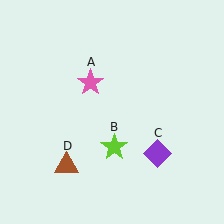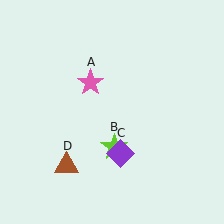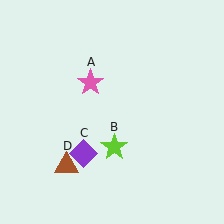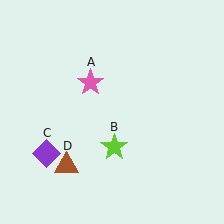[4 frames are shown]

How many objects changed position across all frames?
1 object changed position: purple diamond (object C).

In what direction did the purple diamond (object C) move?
The purple diamond (object C) moved left.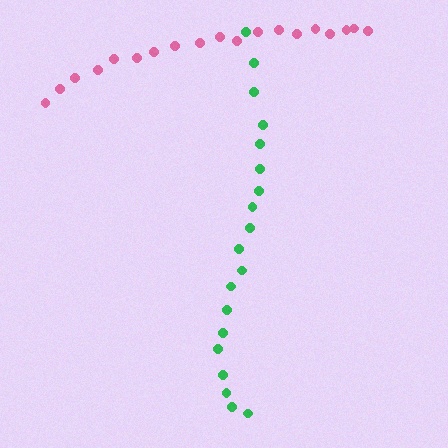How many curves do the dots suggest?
There are 2 distinct paths.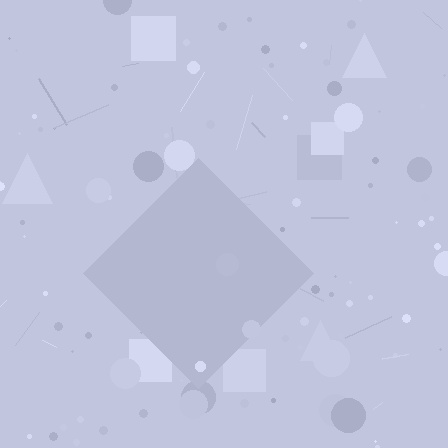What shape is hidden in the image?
A diamond is hidden in the image.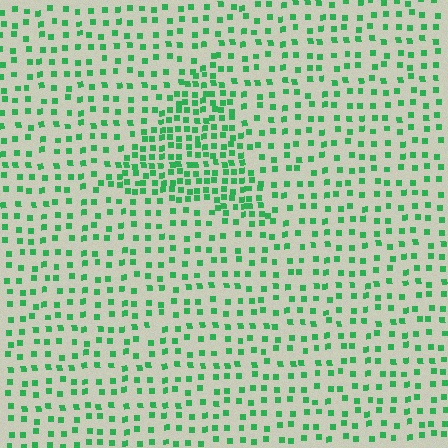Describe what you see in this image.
The image contains small green elements arranged at two different densities. A triangle-shaped region is visible where the elements are more densely packed than the surrounding area.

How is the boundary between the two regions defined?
The boundary is defined by a change in element density (approximately 2.1x ratio). All elements are the same color, size, and shape.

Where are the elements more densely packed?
The elements are more densely packed inside the triangle boundary.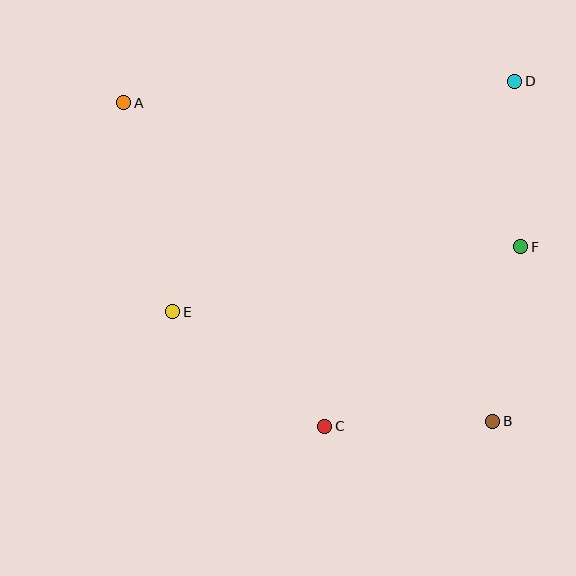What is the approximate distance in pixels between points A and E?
The distance between A and E is approximately 214 pixels.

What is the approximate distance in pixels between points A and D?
The distance between A and D is approximately 392 pixels.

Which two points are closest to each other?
Points D and F are closest to each other.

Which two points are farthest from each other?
Points A and B are farthest from each other.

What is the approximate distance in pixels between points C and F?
The distance between C and F is approximately 266 pixels.